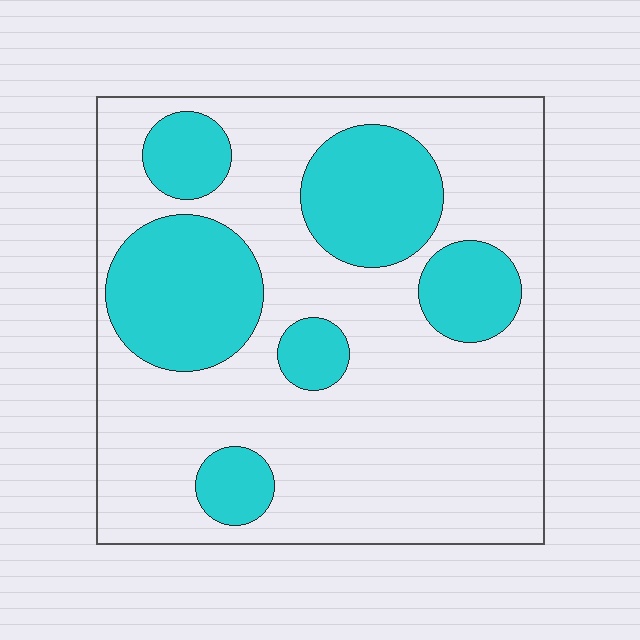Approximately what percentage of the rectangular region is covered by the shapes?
Approximately 30%.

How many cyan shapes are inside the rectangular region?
6.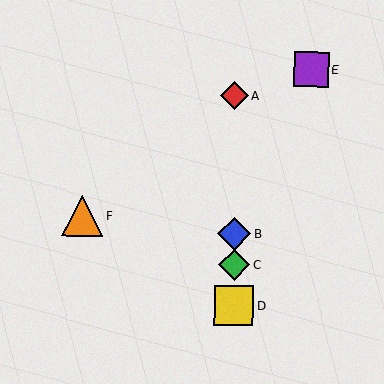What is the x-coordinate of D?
Object D is at x≈234.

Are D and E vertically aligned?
No, D is at x≈234 and E is at x≈311.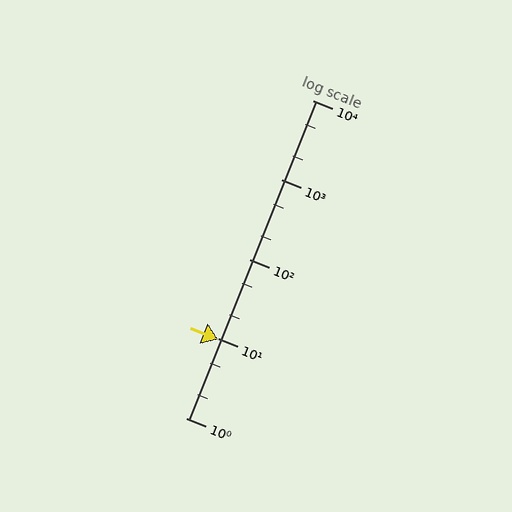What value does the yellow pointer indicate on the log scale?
The pointer indicates approximately 9.7.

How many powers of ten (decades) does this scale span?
The scale spans 4 decades, from 1 to 10000.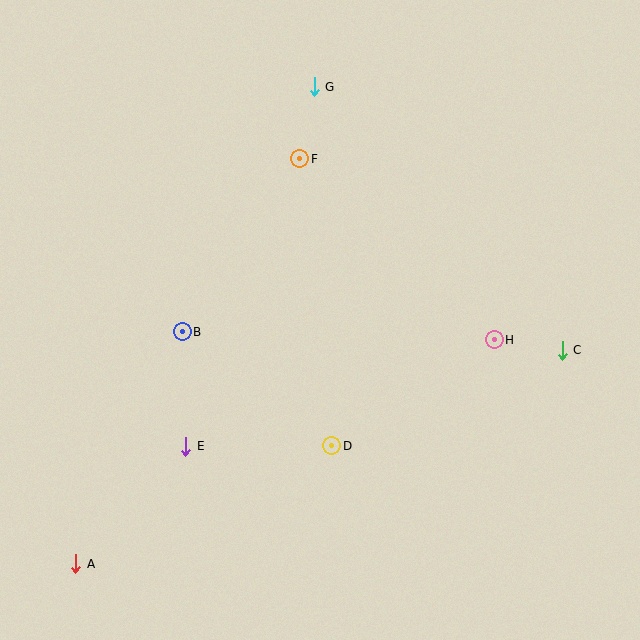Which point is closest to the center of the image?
Point D at (332, 446) is closest to the center.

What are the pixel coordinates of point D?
Point D is at (332, 446).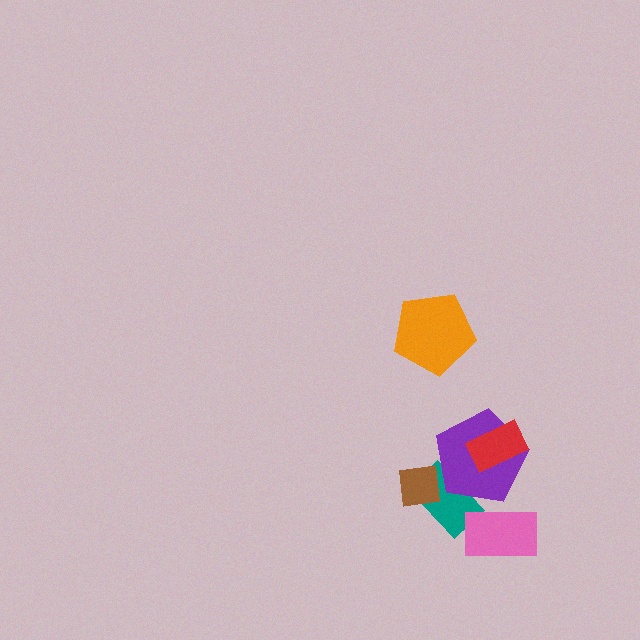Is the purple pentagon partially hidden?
Yes, it is partially covered by another shape.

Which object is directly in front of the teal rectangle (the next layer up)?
The brown square is directly in front of the teal rectangle.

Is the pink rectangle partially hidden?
No, no other shape covers it.